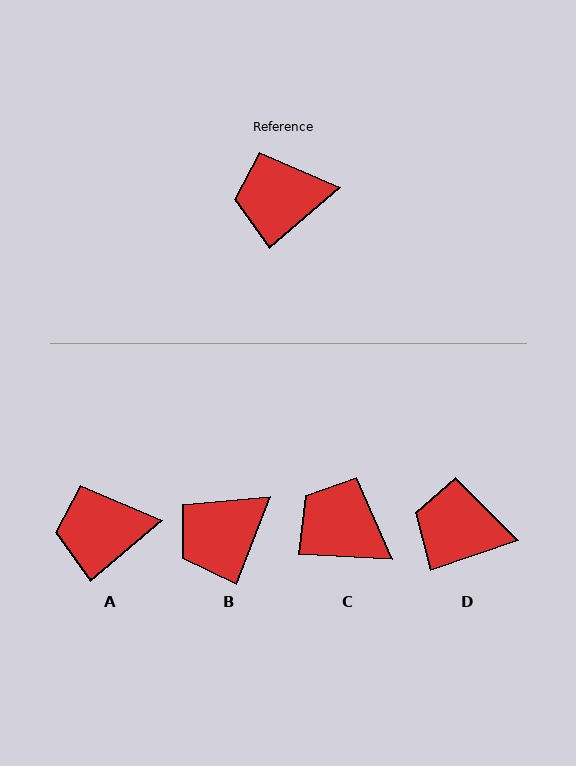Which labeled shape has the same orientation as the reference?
A.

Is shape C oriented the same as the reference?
No, it is off by about 43 degrees.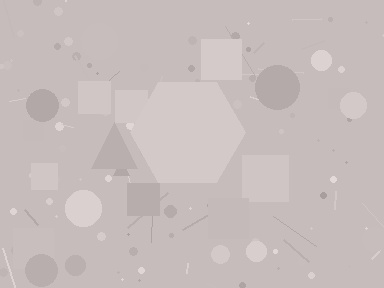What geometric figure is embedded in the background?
A hexagon is embedded in the background.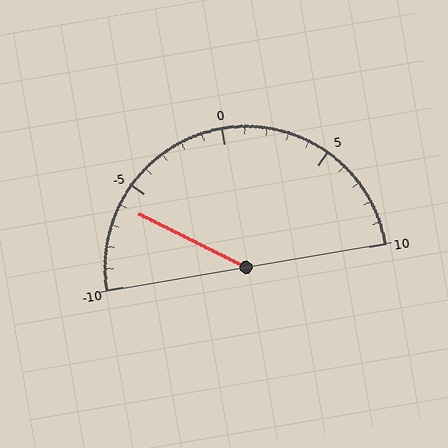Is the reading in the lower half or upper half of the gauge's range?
The reading is in the lower half of the range (-10 to 10).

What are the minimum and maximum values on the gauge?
The gauge ranges from -10 to 10.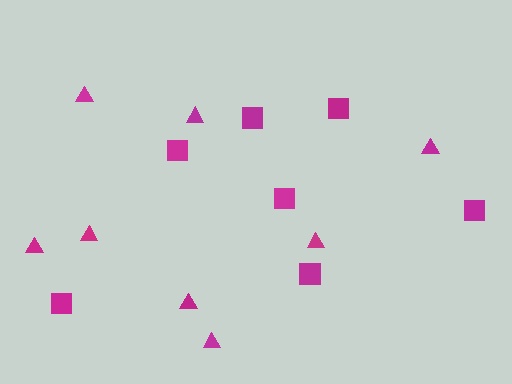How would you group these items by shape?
There are 2 groups: one group of squares (7) and one group of triangles (8).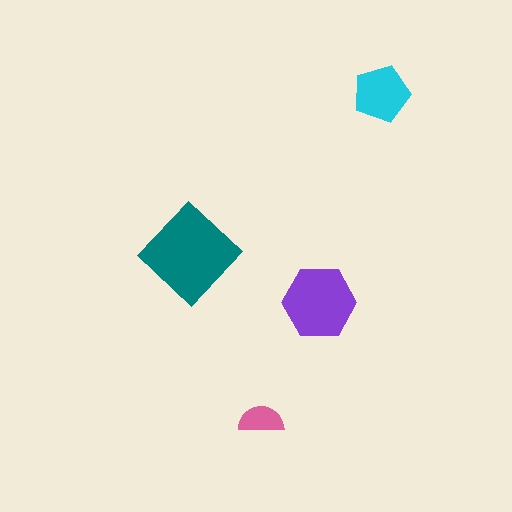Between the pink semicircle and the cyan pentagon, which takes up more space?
The cyan pentagon.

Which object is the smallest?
The pink semicircle.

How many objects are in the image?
There are 4 objects in the image.